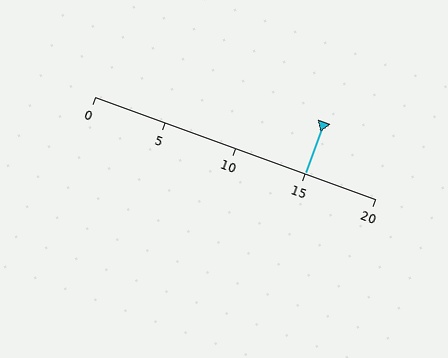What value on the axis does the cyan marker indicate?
The marker indicates approximately 15.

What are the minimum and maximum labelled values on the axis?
The axis runs from 0 to 20.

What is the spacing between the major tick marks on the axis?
The major ticks are spaced 5 apart.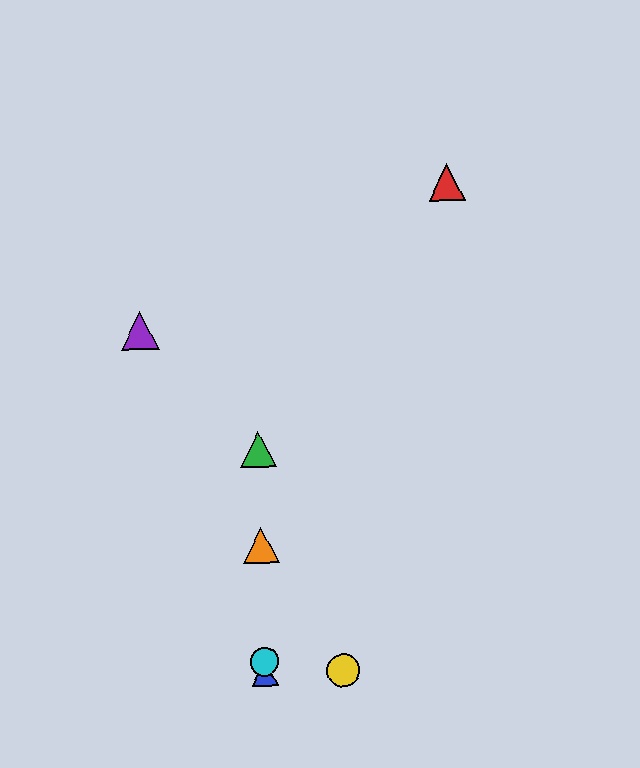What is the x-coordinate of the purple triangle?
The purple triangle is at x≈140.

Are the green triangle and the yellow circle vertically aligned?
No, the green triangle is at x≈258 and the yellow circle is at x≈343.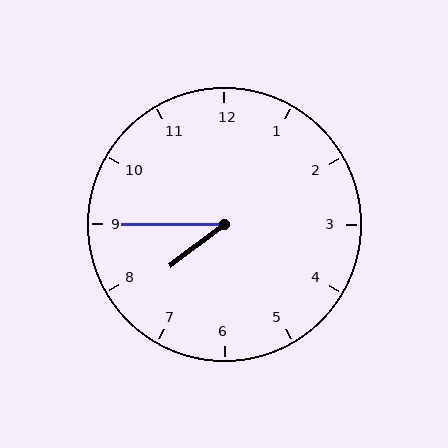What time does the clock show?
7:45.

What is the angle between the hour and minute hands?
Approximately 38 degrees.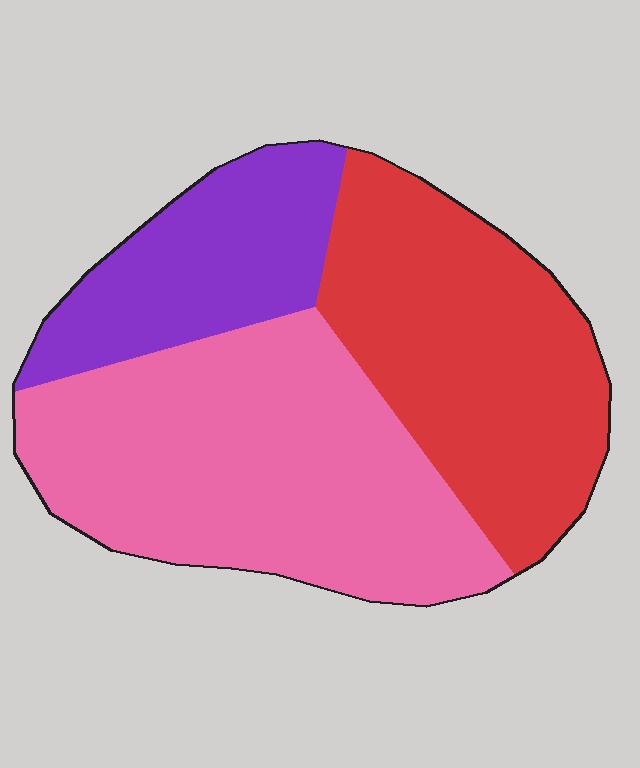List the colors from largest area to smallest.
From largest to smallest: pink, red, purple.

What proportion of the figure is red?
Red takes up between a quarter and a half of the figure.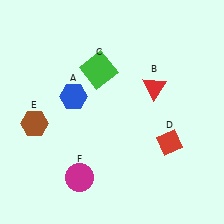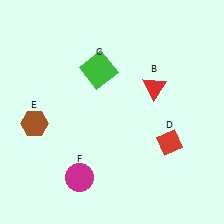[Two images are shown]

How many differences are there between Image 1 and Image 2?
There is 1 difference between the two images.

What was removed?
The blue hexagon (A) was removed in Image 2.